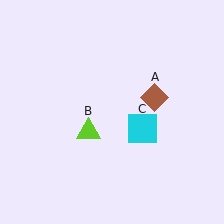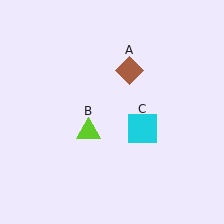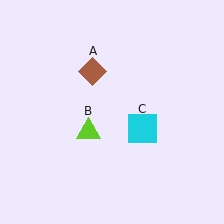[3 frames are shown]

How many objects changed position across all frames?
1 object changed position: brown diamond (object A).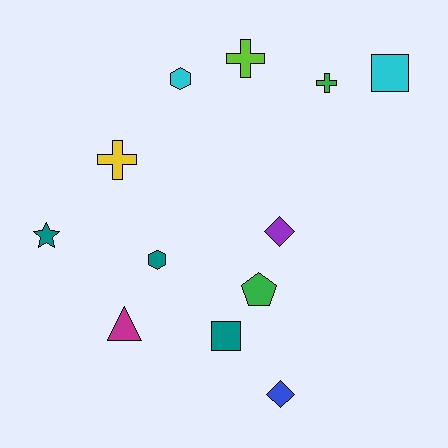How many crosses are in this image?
There are 3 crosses.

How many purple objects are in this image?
There is 1 purple object.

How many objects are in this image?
There are 12 objects.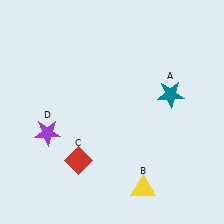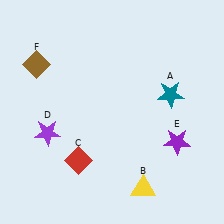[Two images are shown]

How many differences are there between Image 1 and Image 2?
There are 2 differences between the two images.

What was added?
A purple star (E), a brown diamond (F) were added in Image 2.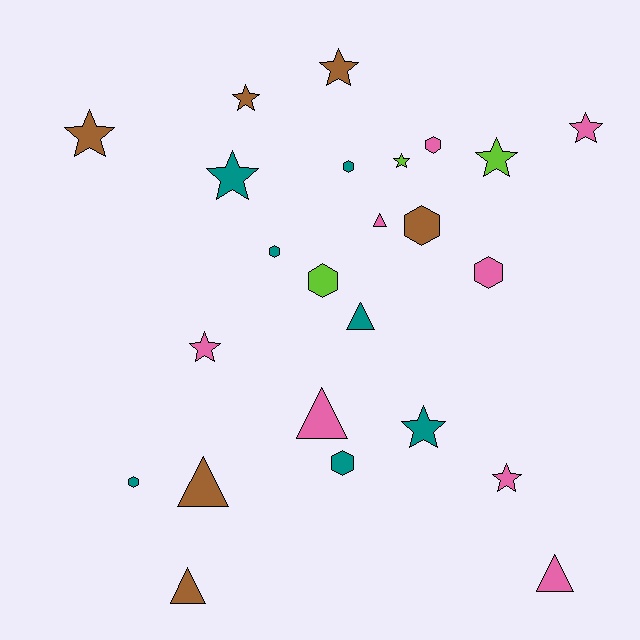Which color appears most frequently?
Pink, with 8 objects.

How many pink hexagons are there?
There are 2 pink hexagons.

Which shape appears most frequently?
Star, with 10 objects.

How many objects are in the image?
There are 24 objects.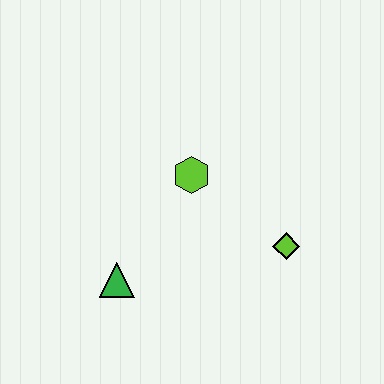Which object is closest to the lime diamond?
The lime hexagon is closest to the lime diamond.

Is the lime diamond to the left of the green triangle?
No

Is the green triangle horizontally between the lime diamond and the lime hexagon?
No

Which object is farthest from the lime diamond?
The green triangle is farthest from the lime diamond.